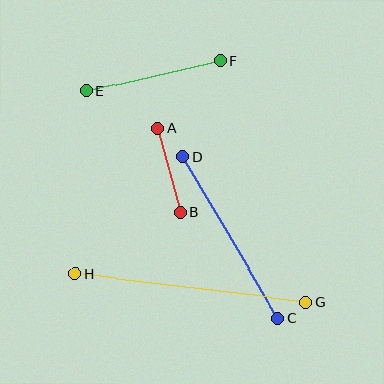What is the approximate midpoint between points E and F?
The midpoint is at approximately (153, 76) pixels.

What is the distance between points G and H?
The distance is approximately 233 pixels.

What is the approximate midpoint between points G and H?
The midpoint is at approximately (190, 288) pixels.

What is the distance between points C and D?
The distance is approximately 187 pixels.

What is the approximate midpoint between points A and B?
The midpoint is at approximately (169, 170) pixels.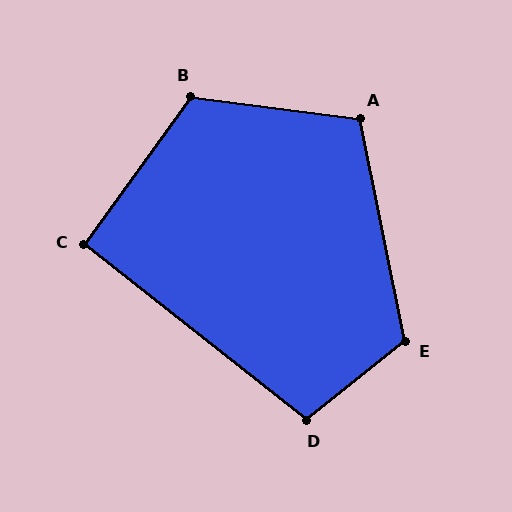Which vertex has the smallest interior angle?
C, at approximately 93 degrees.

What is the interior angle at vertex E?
Approximately 117 degrees (obtuse).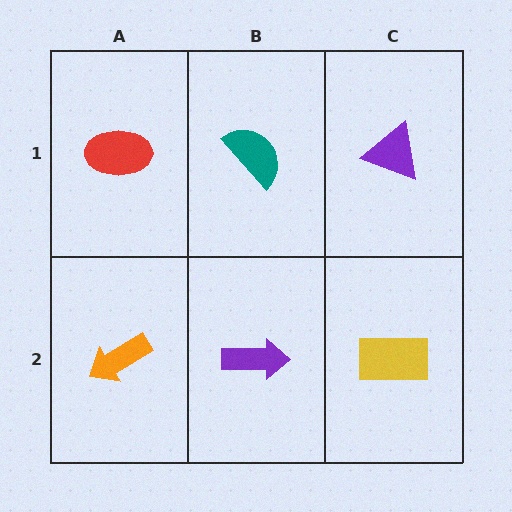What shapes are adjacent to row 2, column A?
A red ellipse (row 1, column A), a purple arrow (row 2, column B).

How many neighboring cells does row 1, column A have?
2.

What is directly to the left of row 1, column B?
A red ellipse.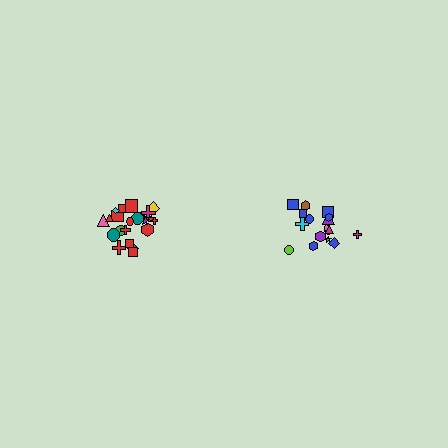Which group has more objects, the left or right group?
The left group.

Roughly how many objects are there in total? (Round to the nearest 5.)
Roughly 40 objects in total.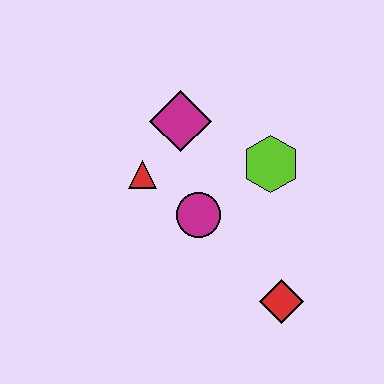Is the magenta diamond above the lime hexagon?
Yes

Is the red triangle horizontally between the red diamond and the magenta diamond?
No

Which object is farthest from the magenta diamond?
The red diamond is farthest from the magenta diamond.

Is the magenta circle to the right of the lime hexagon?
No